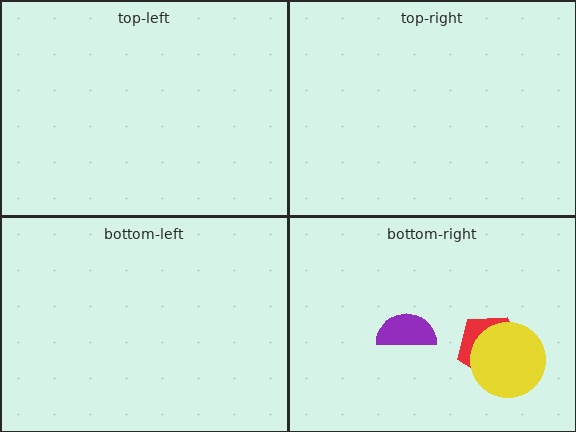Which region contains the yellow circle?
The bottom-right region.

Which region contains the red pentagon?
The bottom-right region.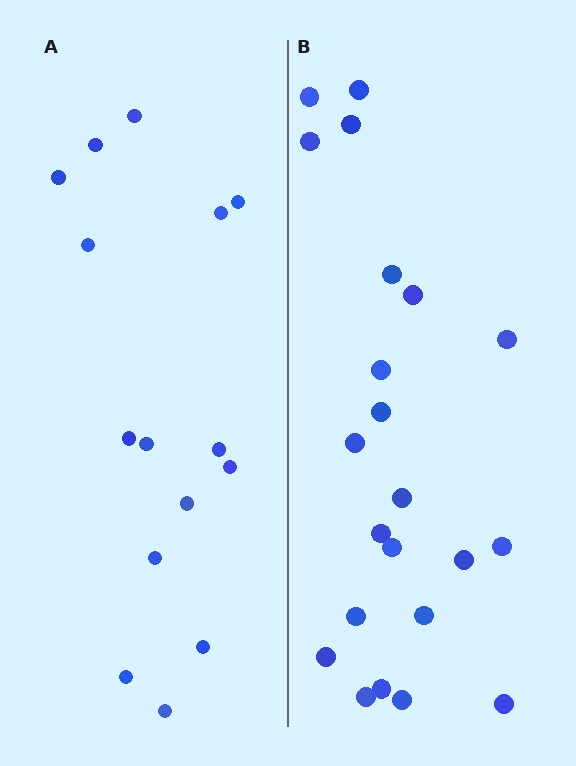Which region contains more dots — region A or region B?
Region B (the right region) has more dots.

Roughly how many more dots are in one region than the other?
Region B has roughly 8 or so more dots than region A.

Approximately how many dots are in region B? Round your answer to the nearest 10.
About 20 dots. (The exact count is 22, which rounds to 20.)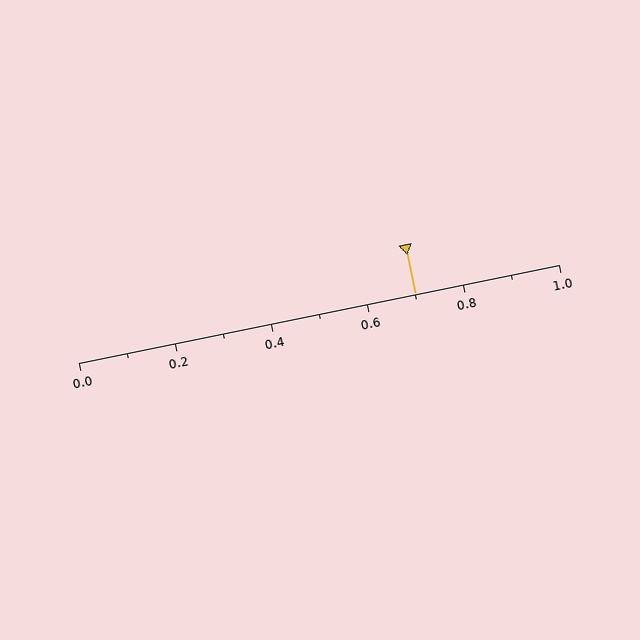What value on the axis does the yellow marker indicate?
The marker indicates approximately 0.7.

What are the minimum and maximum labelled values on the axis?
The axis runs from 0.0 to 1.0.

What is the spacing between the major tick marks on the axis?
The major ticks are spaced 0.2 apart.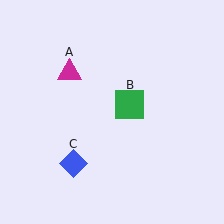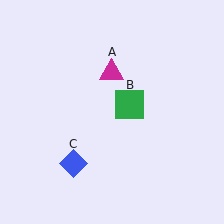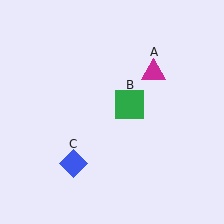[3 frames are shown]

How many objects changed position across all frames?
1 object changed position: magenta triangle (object A).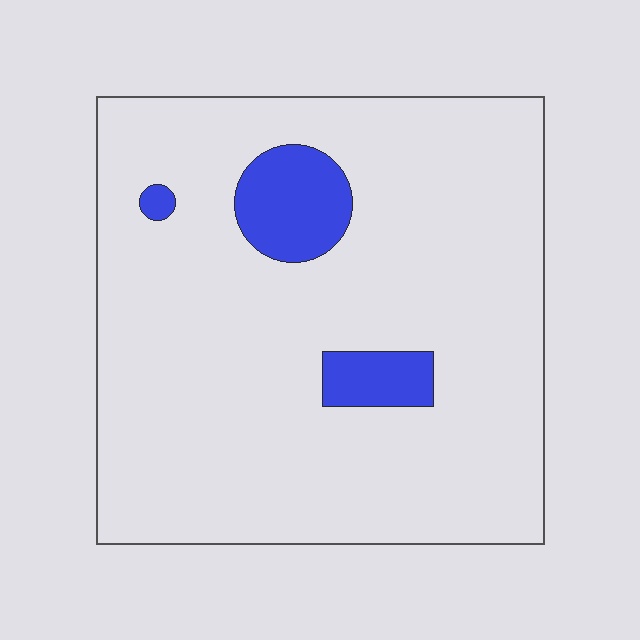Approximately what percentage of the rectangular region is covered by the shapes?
Approximately 10%.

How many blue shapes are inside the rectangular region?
3.